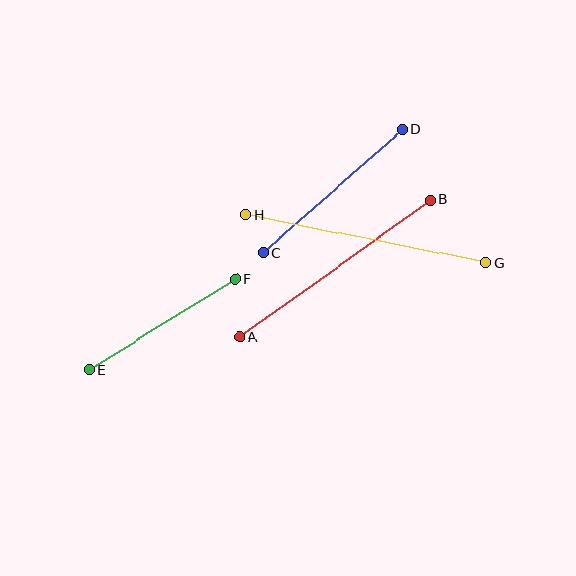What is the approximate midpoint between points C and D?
The midpoint is at approximately (333, 191) pixels.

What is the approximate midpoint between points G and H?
The midpoint is at approximately (366, 239) pixels.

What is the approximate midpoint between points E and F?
The midpoint is at approximately (162, 324) pixels.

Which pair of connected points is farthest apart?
Points G and H are farthest apart.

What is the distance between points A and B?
The distance is approximately 235 pixels.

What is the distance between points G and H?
The distance is approximately 244 pixels.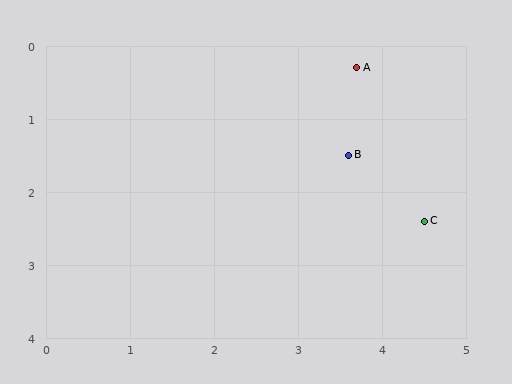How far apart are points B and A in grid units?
Points B and A are about 1.2 grid units apart.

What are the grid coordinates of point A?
Point A is at approximately (3.7, 0.3).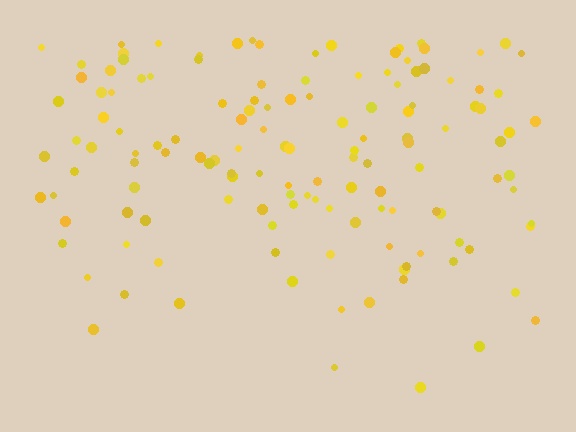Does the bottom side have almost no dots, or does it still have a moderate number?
Still a moderate number, just noticeably fewer than the top.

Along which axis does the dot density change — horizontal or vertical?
Vertical.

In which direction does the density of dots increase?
From bottom to top, with the top side densest.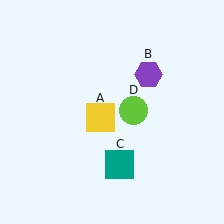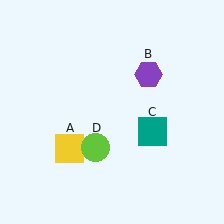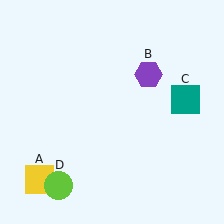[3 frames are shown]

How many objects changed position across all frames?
3 objects changed position: yellow square (object A), teal square (object C), lime circle (object D).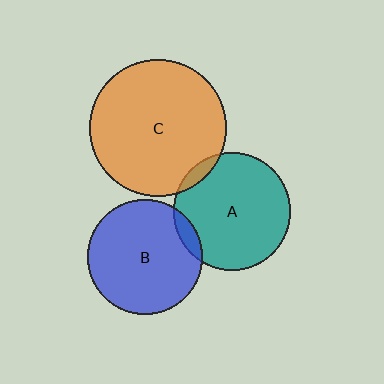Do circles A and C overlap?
Yes.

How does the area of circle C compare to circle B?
Approximately 1.4 times.